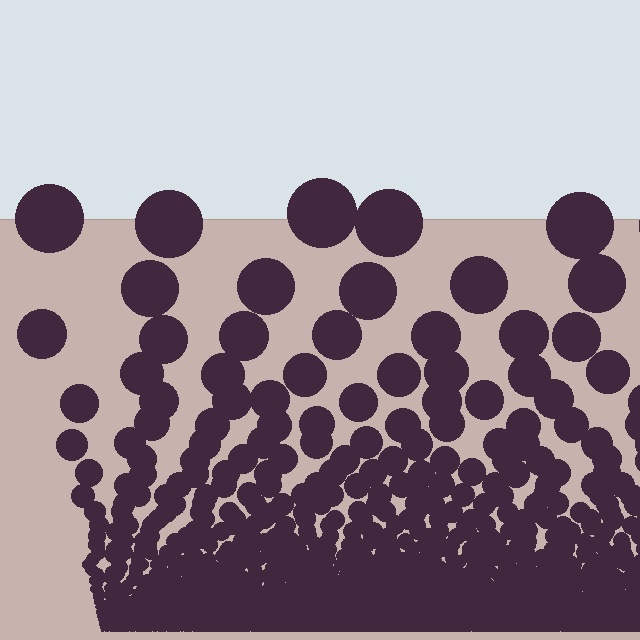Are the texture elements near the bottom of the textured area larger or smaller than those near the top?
Smaller. The gradient is inverted — elements near the bottom are smaller and denser.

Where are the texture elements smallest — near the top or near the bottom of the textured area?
Near the bottom.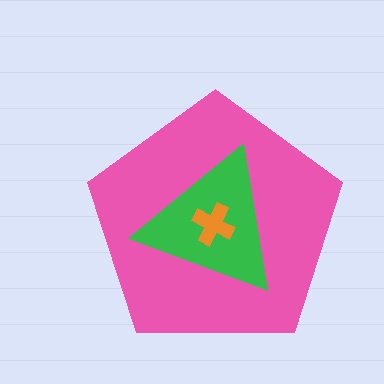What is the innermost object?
The orange cross.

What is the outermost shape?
The pink pentagon.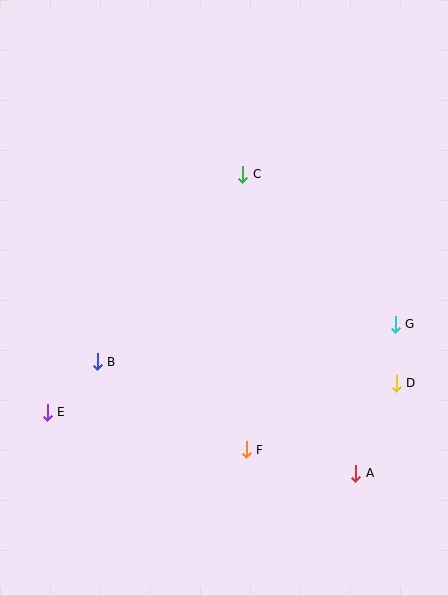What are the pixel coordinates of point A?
Point A is at (356, 473).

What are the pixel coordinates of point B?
Point B is at (97, 362).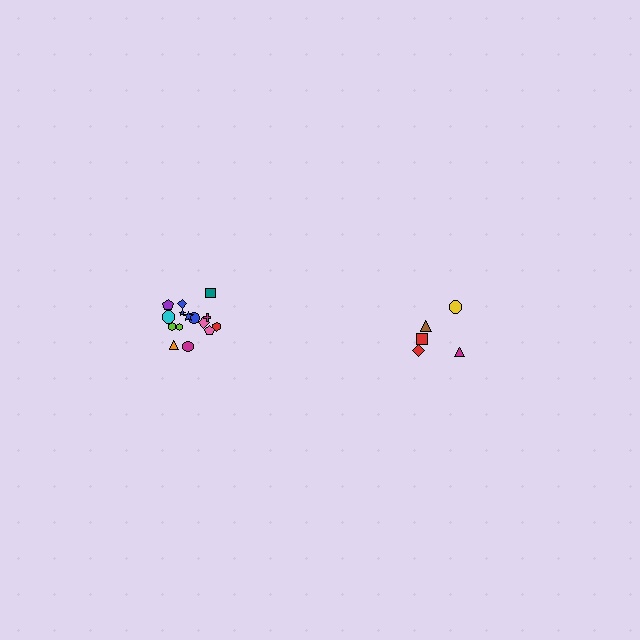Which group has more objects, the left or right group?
The left group.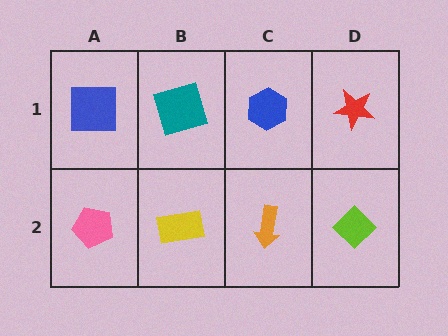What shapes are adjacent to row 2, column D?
A red star (row 1, column D), an orange arrow (row 2, column C).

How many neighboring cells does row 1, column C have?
3.